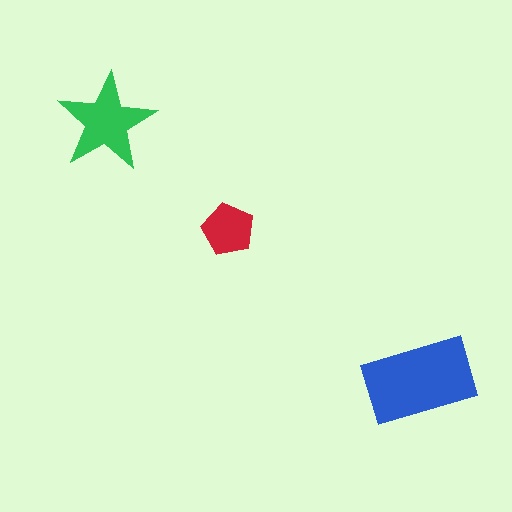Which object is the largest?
The blue rectangle.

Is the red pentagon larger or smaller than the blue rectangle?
Smaller.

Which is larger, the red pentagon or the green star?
The green star.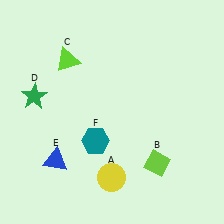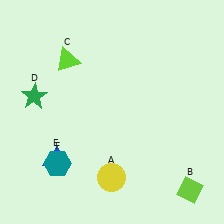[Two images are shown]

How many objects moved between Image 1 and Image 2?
2 objects moved between the two images.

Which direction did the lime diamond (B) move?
The lime diamond (B) moved right.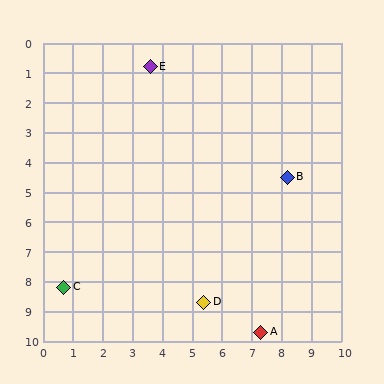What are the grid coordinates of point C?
Point C is at approximately (0.7, 8.2).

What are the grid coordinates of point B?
Point B is at approximately (8.2, 4.5).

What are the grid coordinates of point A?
Point A is at approximately (7.3, 9.7).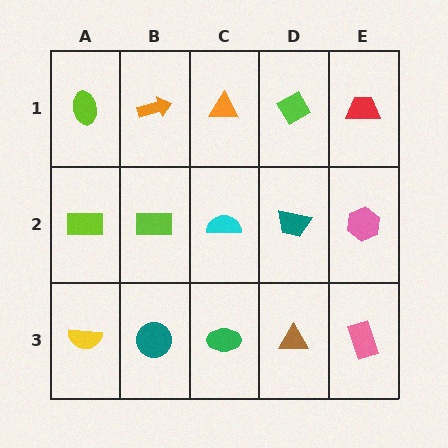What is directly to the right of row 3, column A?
A teal circle.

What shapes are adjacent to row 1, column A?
A lime rectangle (row 2, column A), an orange arrow (row 1, column B).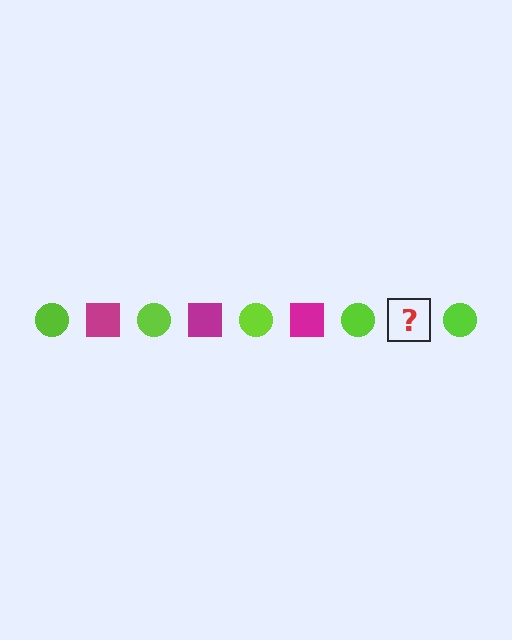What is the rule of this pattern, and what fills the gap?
The rule is that the pattern alternates between lime circle and magenta square. The gap should be filled with a magenta square.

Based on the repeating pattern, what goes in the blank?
The blank should be a magenta square.